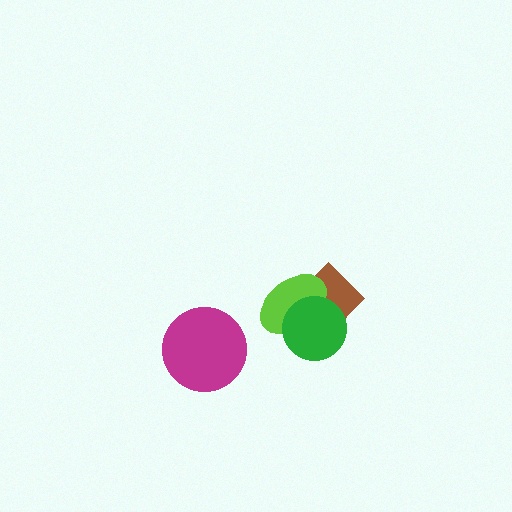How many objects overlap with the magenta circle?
0 objects overlap with the magenta circle.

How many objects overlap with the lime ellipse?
2 objects overlap with the lime ellipse.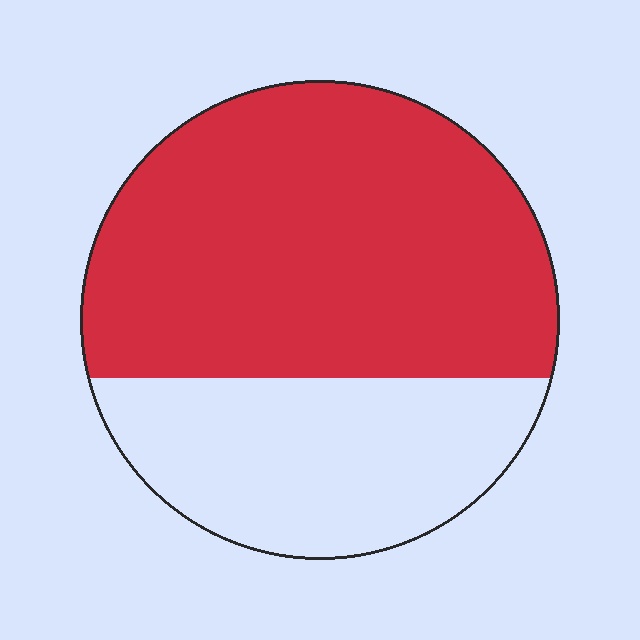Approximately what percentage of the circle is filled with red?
Approximately 65%.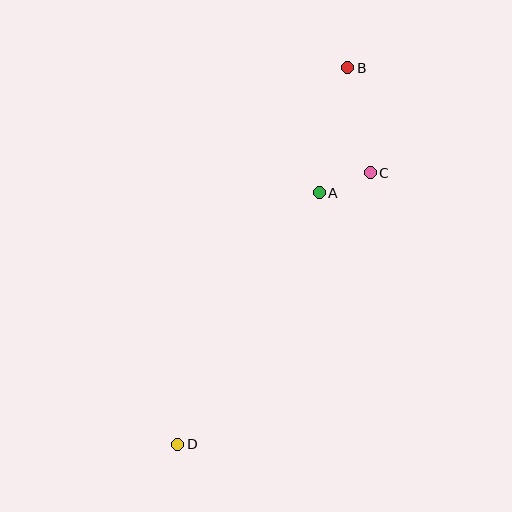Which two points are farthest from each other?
Points B and D are farthest from each other.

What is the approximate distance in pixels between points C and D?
The distance between C and D is approximately 333 pixels.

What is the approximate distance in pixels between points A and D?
The distance between A and D is approximately 288 pixels.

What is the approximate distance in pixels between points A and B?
The distance between A and B is approximately 128 pixels.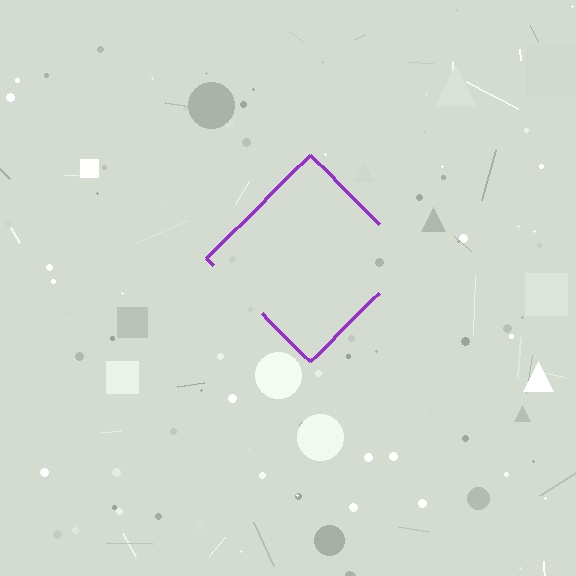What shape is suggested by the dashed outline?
The dashed outline suggests a diamond.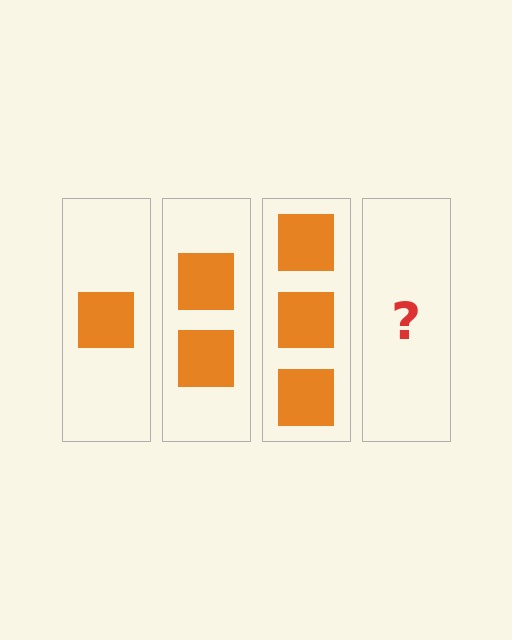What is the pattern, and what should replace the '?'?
The pattern is that each step adds one more square. The '?' should be 4 squares.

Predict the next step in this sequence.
The next step is 4 squares.